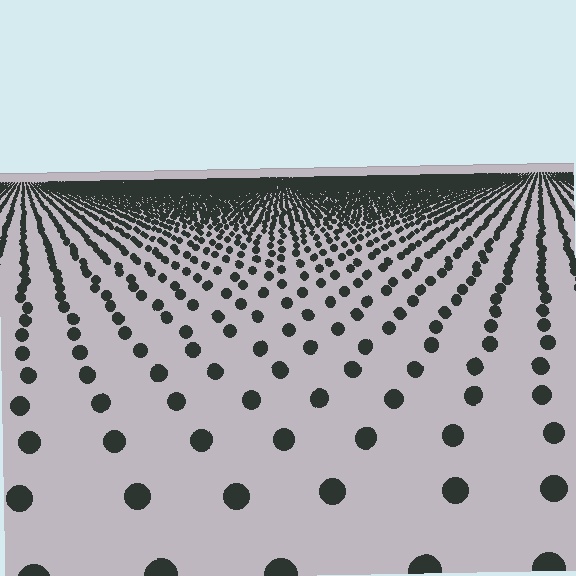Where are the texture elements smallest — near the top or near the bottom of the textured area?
Near the top.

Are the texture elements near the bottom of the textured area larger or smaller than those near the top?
Larger. Near the bottom, elements are closer to the viewer and appear at a bigger on-screen size.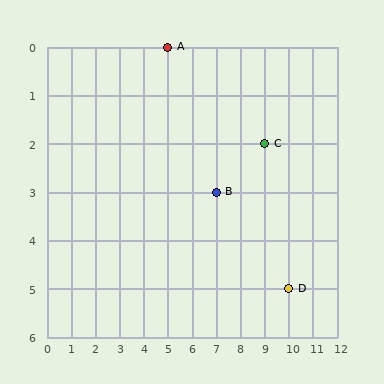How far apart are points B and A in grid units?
Points B and A are 2 columns and 3 rows apart (about 3.6 grid units diagonally).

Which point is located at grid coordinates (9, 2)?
Point C is at (9, 2).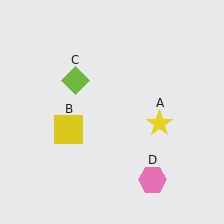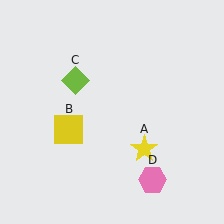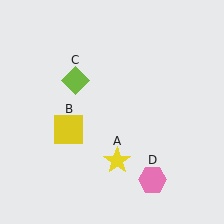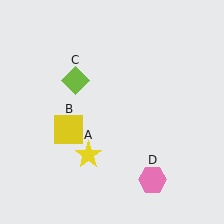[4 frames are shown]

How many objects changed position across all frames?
1 object changed position: yellow star (object A).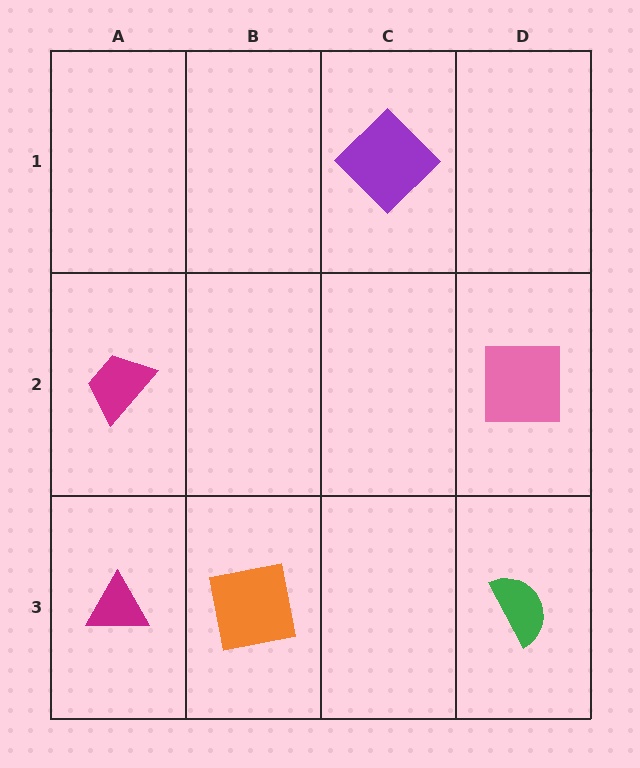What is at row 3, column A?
A magenta triangle.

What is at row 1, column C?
A purple diamond.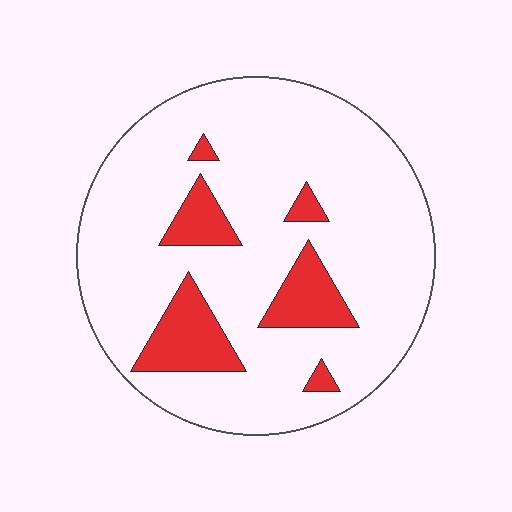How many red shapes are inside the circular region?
6.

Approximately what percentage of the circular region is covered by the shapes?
Approximately 15%.